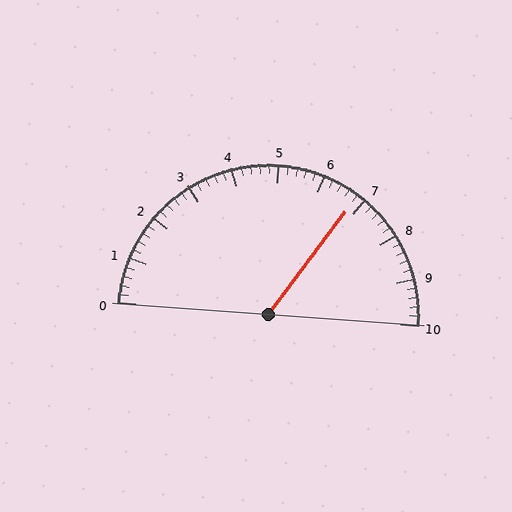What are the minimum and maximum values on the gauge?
The gauge ranges from 0 to 10.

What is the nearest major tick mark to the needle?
The nearest major tick mark is 7.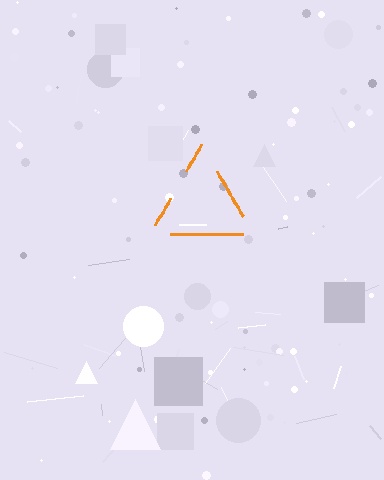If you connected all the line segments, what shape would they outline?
They would outline a triangle.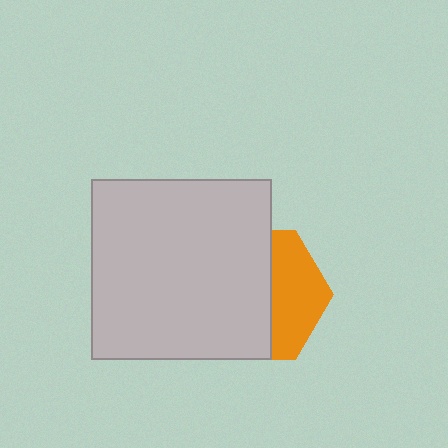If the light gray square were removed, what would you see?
You would see the complete orange hexagon.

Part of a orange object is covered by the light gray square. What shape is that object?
It is a hexagon.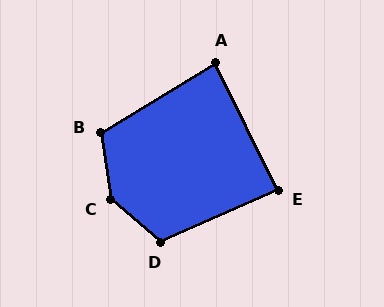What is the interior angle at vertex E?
Approximately 88 degrees (approximately right).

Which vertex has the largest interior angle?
C, at approximately 138 degrees.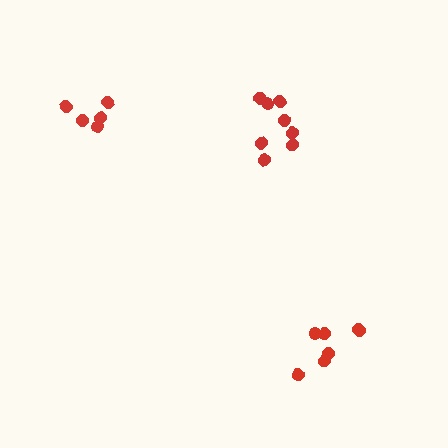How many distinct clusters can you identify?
There are 3 distinct clusters.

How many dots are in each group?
Group 1: 8 dots, Group 2: 5 dots, Group 3: 7 dots (20 total).